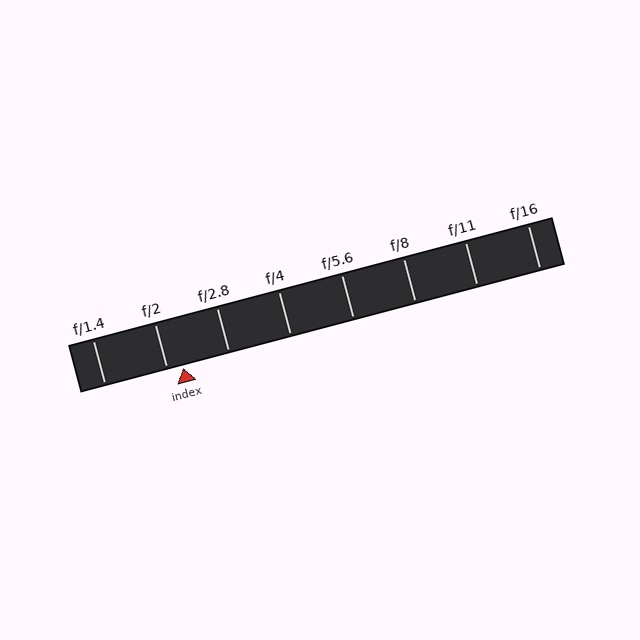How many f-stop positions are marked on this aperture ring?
There are 8 f-stop positions marked.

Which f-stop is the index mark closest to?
The index mark is closest to f/2.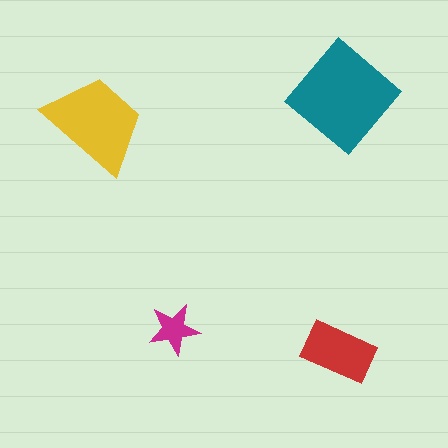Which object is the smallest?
The magenta star.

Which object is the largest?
The teal diamond.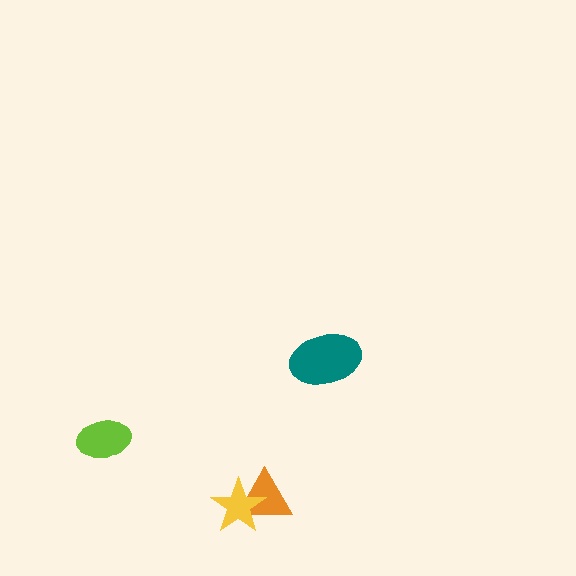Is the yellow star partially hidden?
No, no other shape covers it.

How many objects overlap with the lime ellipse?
0 objects overlap with the lime ellipse.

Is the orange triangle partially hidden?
Yes, it is partially covered by another shape.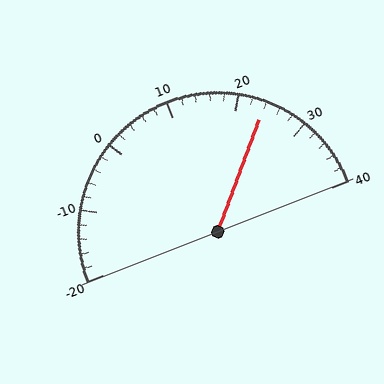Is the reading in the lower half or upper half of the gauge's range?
The reading is in the upper half of the range (-20 to 40).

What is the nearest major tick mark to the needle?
The nearest major tick mark is 20.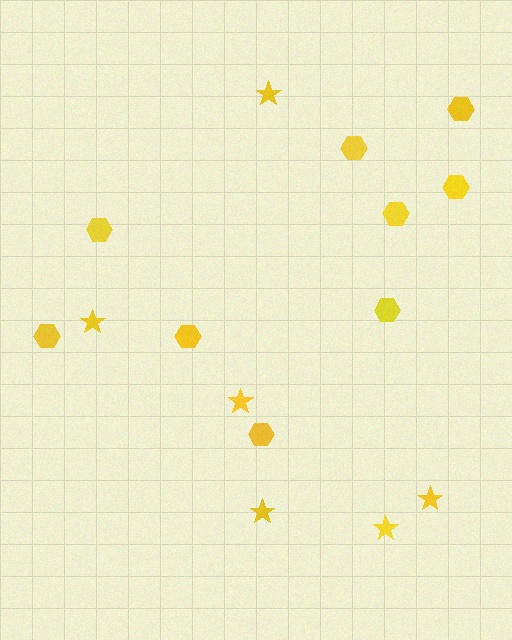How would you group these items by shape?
There are 2 groups: one group of hexagons (9) and one group of stars (6).